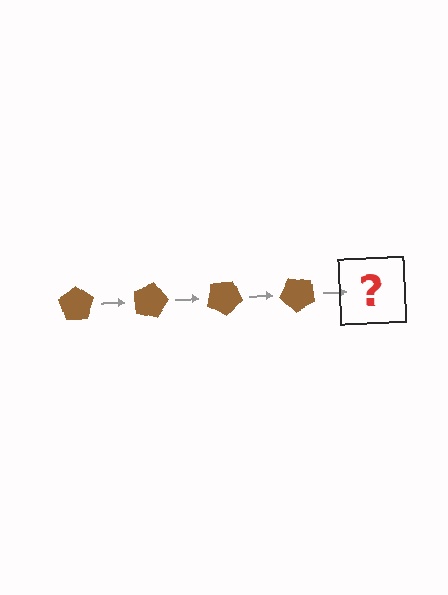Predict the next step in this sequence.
The next step is a brown pentagon rotated 60 degrees.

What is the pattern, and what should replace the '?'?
The pattern is that the pentagon rotates 15 degrees each step. The '?' should be a brown pentagon rotated 60 degrees.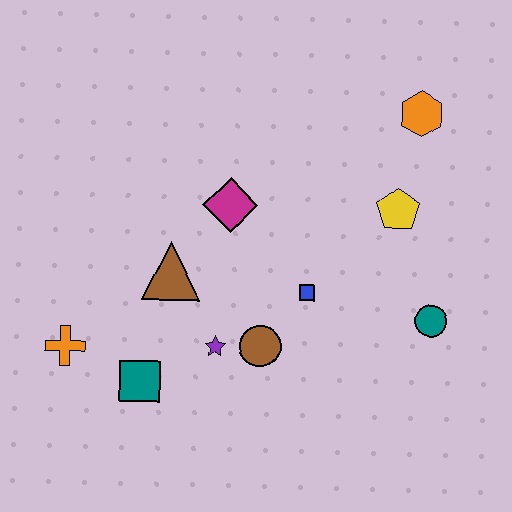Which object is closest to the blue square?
The brown circle is closest to the blue square.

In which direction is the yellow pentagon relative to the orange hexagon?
The yellow pentagon is below the orange hexagon.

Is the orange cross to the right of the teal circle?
No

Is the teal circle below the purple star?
No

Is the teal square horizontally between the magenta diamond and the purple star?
No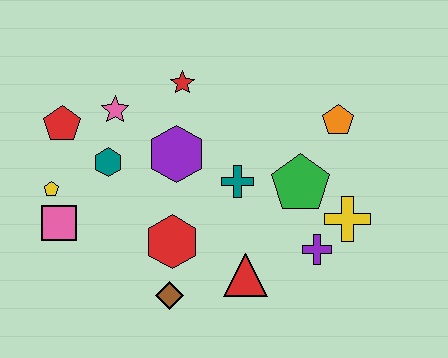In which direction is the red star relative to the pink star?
The red star is to the right of the pink star.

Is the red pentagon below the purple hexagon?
No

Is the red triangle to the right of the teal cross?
Yes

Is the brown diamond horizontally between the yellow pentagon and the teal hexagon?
No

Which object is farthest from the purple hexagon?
The yellow cross is farthest from the purple hexagon.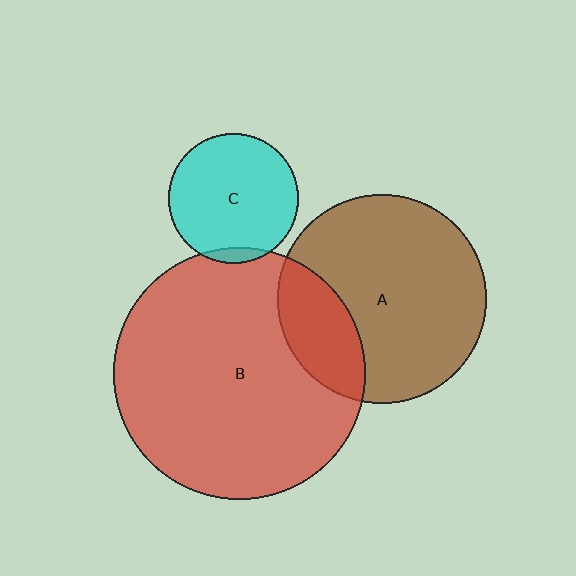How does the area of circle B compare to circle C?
Approximately 3.8 times.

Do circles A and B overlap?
Yes.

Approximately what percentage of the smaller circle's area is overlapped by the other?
Approximately 25%.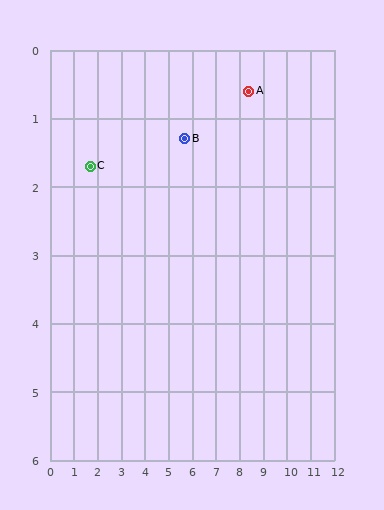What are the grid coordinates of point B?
Point B is at approximately (5.7, 1.3).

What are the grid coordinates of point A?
Point A is at approximately (8.4, 0.6).